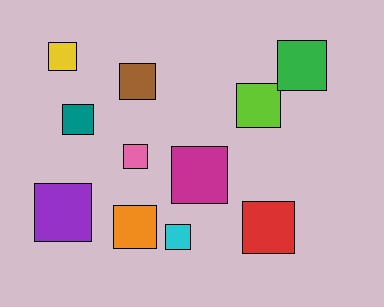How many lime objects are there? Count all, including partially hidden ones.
There is 1 lime object.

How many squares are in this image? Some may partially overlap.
There are 11 squares.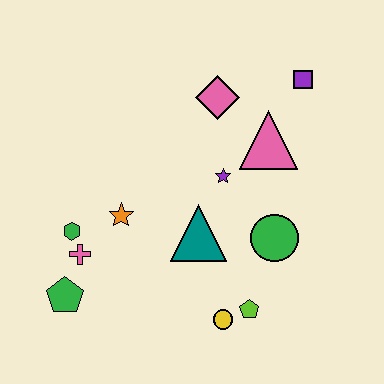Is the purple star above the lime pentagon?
Yes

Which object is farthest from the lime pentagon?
The purple square is farthest from the lime pentagon.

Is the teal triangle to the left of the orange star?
No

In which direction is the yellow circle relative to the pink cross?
The yellow circle is to the right of the pink cross.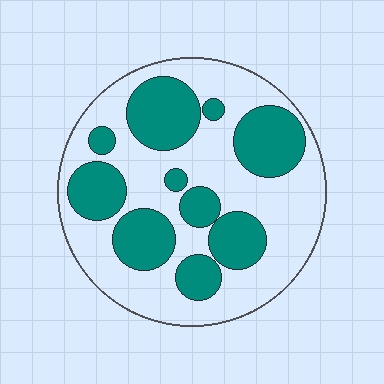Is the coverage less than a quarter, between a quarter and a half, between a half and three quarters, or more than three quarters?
Between a quarter and a half.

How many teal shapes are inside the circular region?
10.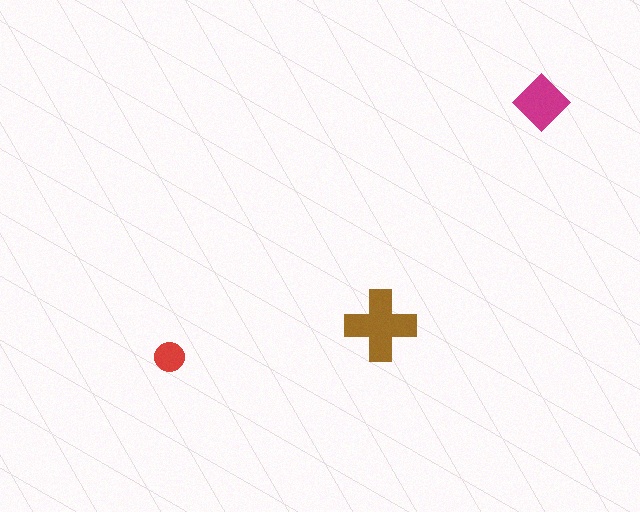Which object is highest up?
The magenta diamond is topmost.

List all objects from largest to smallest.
The brown cross, the magenta diamond, the red circle.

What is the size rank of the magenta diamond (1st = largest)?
2nd.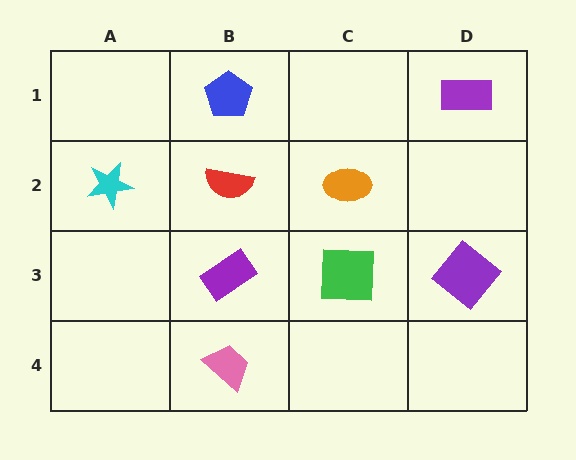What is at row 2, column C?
An orange ellipse.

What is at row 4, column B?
A pink trapezoid.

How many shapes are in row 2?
3 shapes.